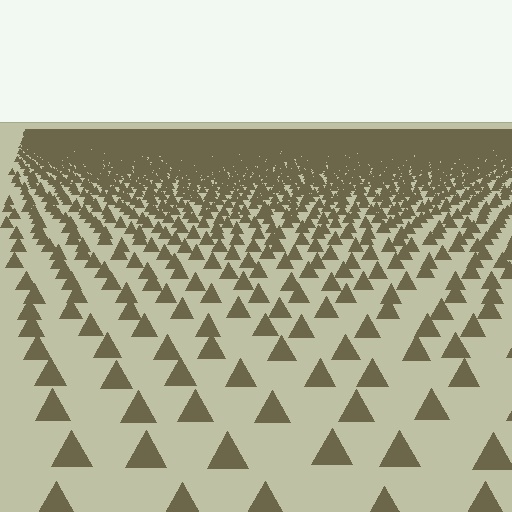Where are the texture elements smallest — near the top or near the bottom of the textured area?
Near the top.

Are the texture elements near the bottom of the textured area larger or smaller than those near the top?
Larger. Near the bottom, elements are closer to the viewer and appear at a bigger on-screen size.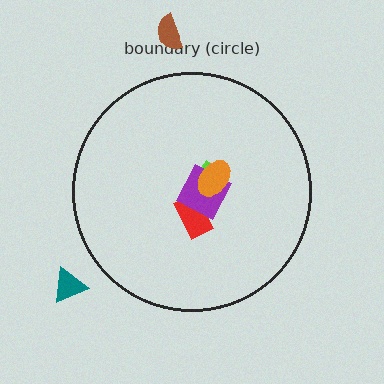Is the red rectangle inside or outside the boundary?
Inside.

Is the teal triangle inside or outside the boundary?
Outside.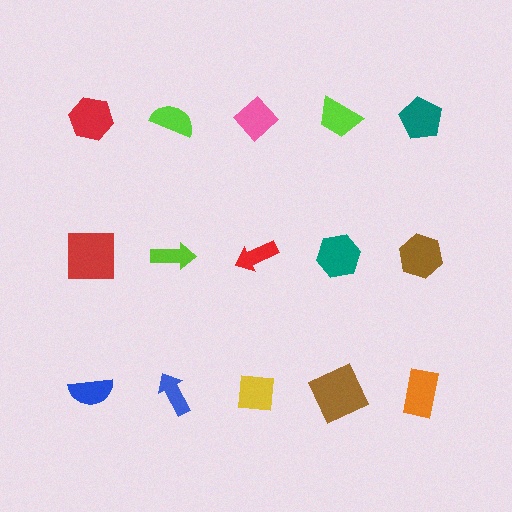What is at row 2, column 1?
A red square.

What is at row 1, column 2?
A lime semicircle.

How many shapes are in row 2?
5 shapes.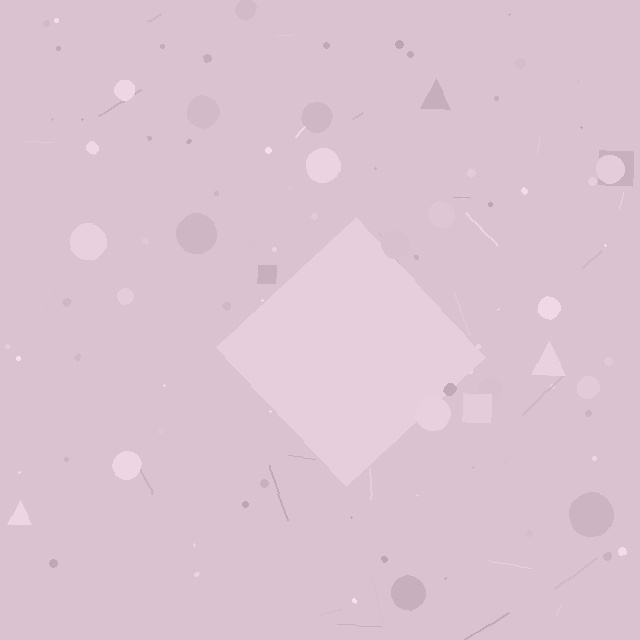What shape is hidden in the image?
A diamond is hidden in the image.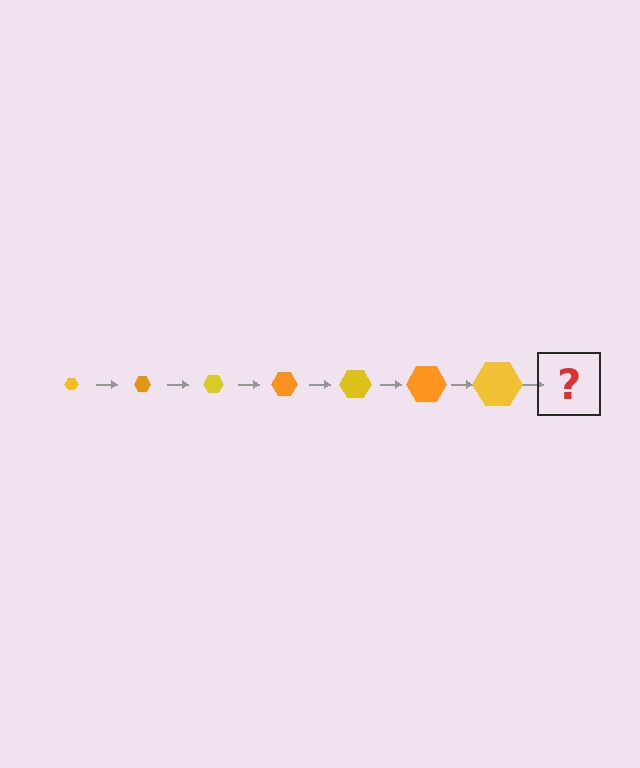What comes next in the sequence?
The next element should be an orange hexagon, larger than the previous one.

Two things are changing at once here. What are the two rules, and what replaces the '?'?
The two rules are that the hexagon grows larger each step and the color cycles through yellow and orange. The '?' should be an orange hexagon, larger than the previous one.